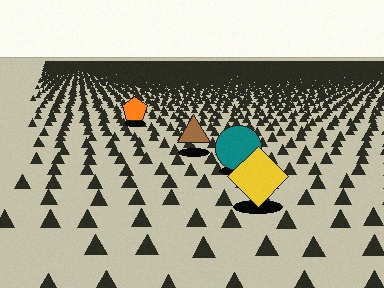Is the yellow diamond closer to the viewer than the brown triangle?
Yes. The yellow diamond is closer — you can tell from the texture gradient: the ground texture is coarser near it.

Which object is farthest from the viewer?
The orange pentagon is farthest from the viewer. It appears smaller and the ground texture around it is denser.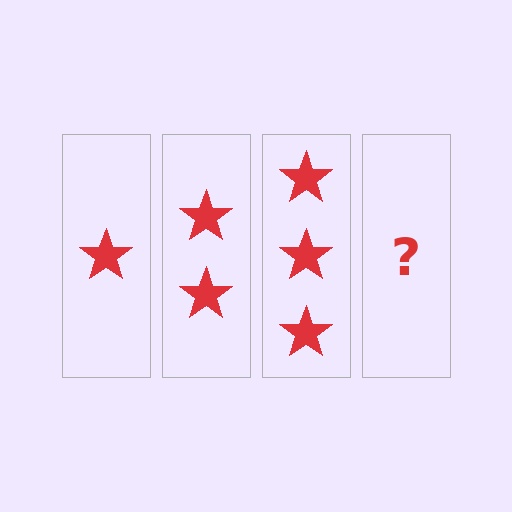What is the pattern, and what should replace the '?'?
The pattern is that each step adds one more star. The '?' should be 4 stars.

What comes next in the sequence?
The next element should be 4 stars.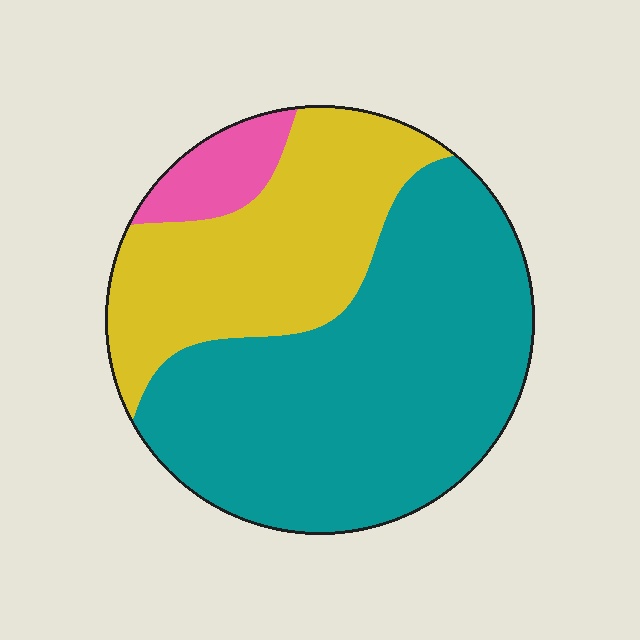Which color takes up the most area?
Teal, at roughly 60%.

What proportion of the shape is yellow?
Yellow covers 33% of the shape.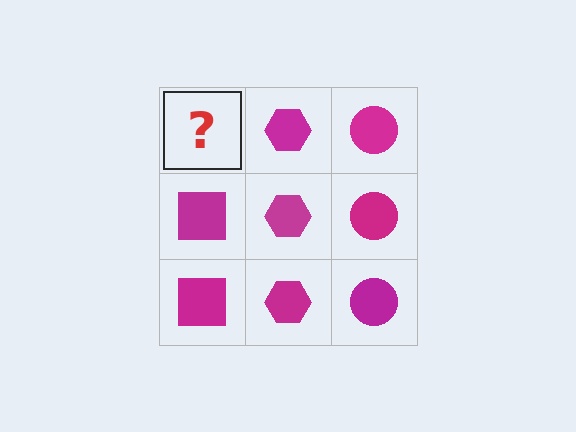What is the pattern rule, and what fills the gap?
The rule is that each column has a consistent shape. The gap should be filled with a magenta square.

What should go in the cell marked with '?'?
The missing cell should contain a magenta square.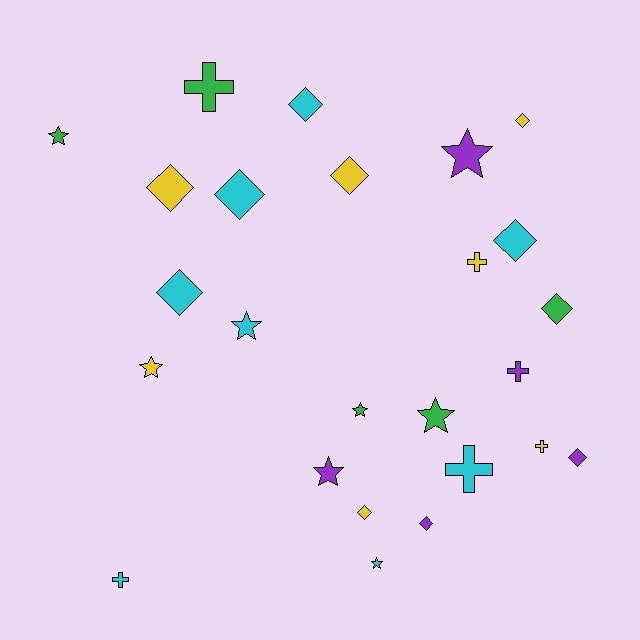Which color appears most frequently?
Cyan, with 8 objects.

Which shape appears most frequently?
Diamond, with 11 objects.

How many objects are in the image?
There are 25 objects.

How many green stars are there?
There are 3 green stars.